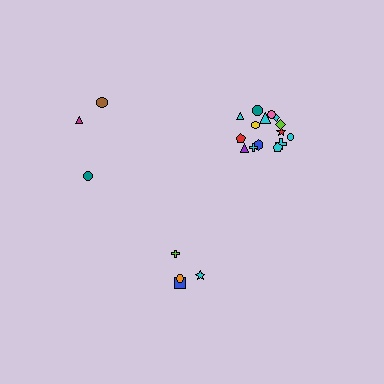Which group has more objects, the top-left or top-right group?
The top-right group.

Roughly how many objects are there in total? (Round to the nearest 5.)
Roughly 20 objects in total.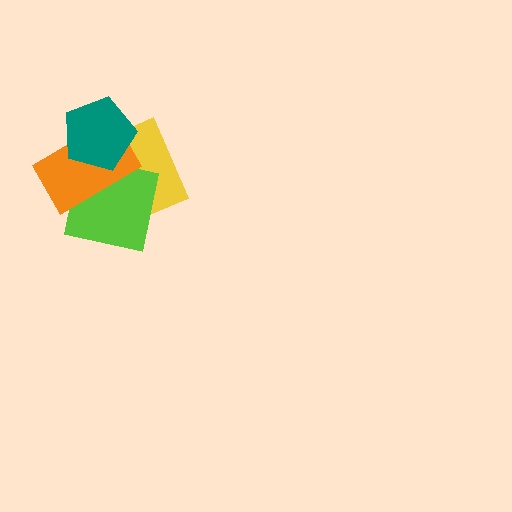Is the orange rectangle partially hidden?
Yes, it is partially covered by another shape.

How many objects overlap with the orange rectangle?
3 objects overlap with the orange rectangle.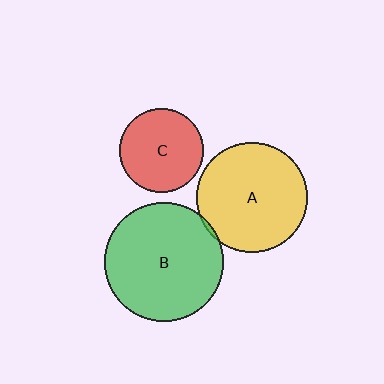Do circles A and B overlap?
Yes.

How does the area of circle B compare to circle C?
Approximately 2.0 times.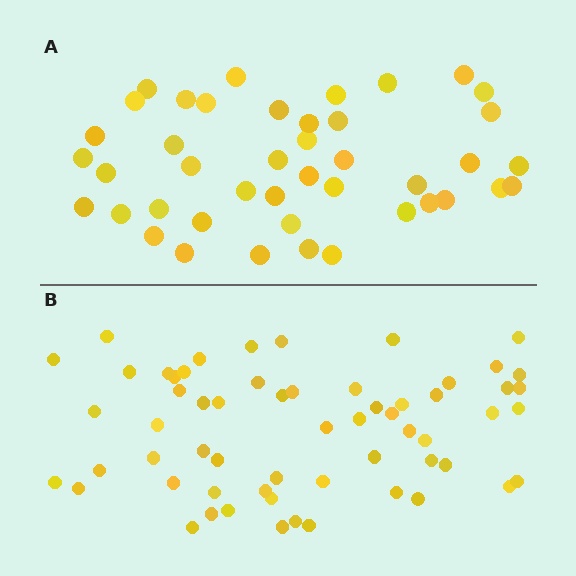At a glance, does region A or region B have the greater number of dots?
Region B (the bottom region) has more dots.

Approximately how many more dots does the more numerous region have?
Region B has approximately 15 more dots than region A.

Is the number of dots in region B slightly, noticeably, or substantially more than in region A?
Region B has noticeably more, but not dramatically so. The ratio is roughly 1.4 to 1.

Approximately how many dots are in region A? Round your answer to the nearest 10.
About 40 dots. (The exact count is 43, which rounds to 40.)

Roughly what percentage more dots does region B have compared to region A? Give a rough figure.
About 40% more.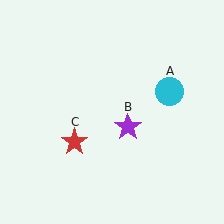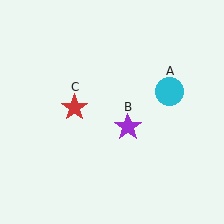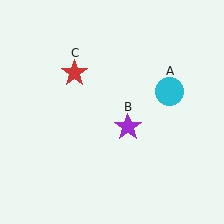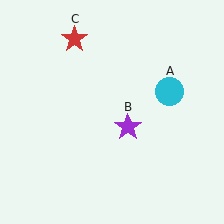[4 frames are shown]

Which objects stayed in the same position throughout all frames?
Cyan circle (object A) and purple star (object B) remained stationary.